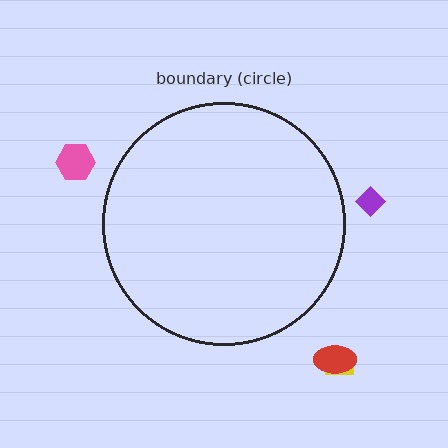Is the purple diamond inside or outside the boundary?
Outside.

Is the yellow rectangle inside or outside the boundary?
Outside.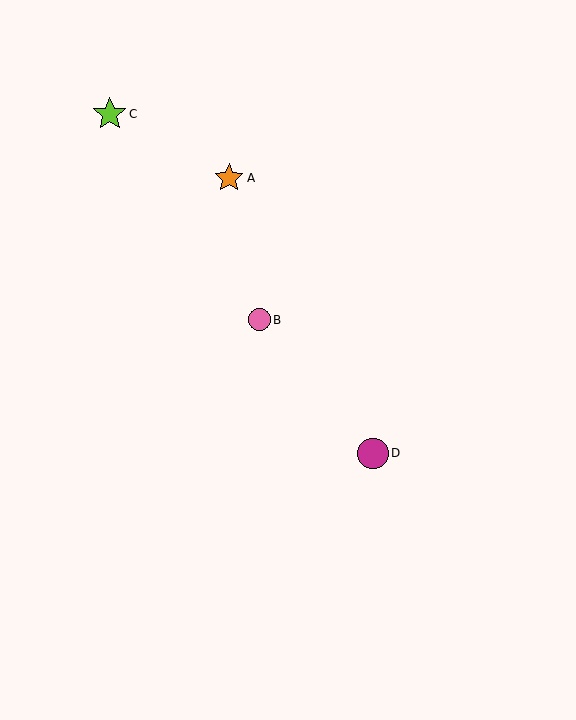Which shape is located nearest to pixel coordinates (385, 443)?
The magenta circle (labeled D) at (373, 453) is nearest to that location.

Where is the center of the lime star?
The center of the lime star is at (110, 114).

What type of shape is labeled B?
Shape B is a pink circle.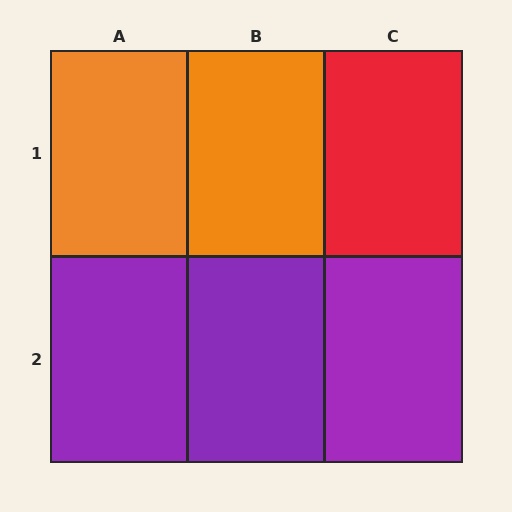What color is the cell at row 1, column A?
Orange.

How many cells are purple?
3 cells are purple.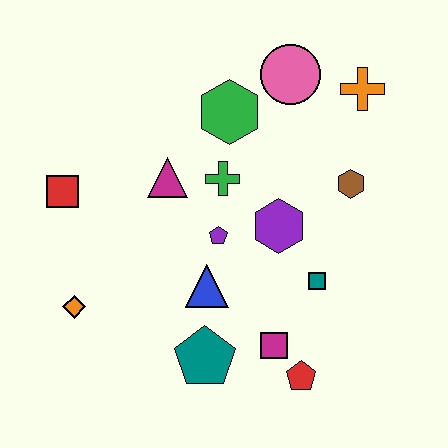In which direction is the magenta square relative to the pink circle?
The magenta square is below the pink circle.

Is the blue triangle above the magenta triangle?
No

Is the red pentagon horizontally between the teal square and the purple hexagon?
Yes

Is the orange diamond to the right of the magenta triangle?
No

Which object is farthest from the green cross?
The red pentagon is farthest from the green cross.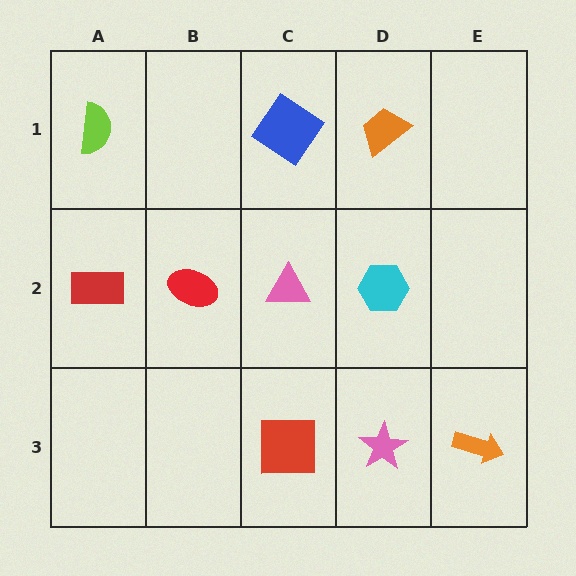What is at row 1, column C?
A blue diamond.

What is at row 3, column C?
A red square.